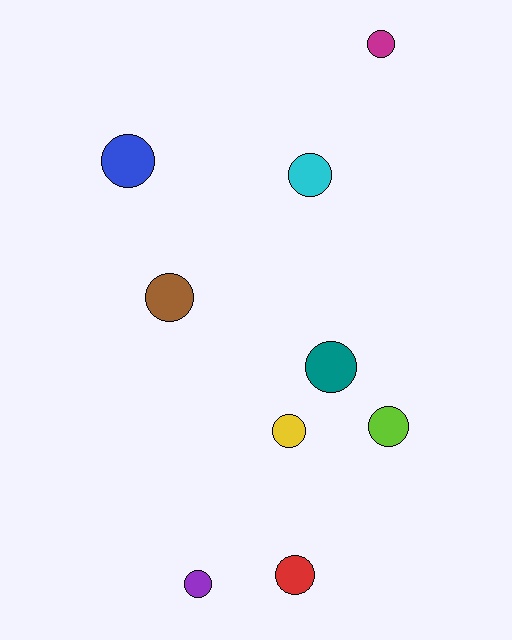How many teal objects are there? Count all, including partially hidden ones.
There is 1 teal object.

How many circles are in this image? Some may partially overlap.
There are 9 circles.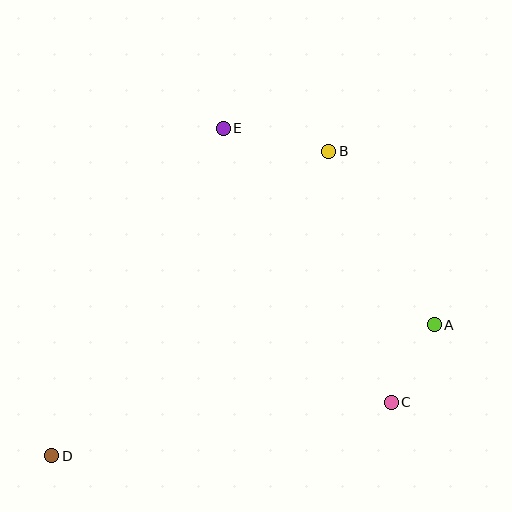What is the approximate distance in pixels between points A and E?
The distance between A and E is approximately 288 pixels.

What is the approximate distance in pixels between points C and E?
The distance between C and E is approximately 322 pixels.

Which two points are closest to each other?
Points A and C are closest to each other.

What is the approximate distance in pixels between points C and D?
The distance between C and D is approximately 344 pixels.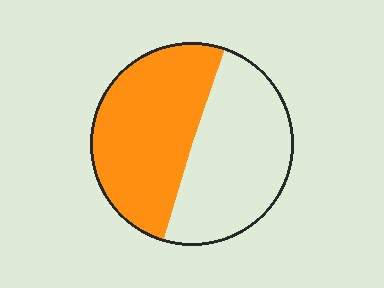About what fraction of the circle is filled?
About one half (1/2).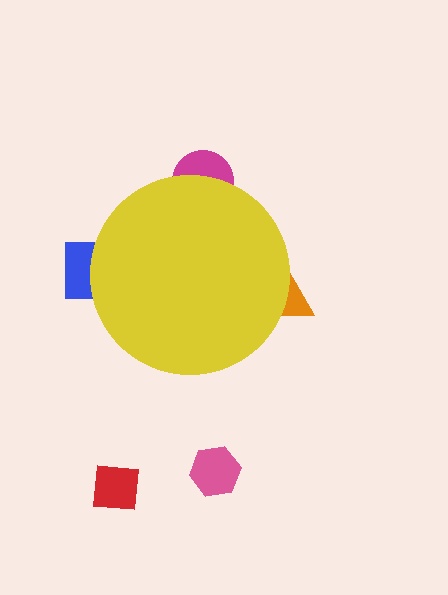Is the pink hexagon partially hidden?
No, the pink hexagon is fully visible.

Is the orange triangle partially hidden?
Yes, the orange triangle is partially hidden behind the yellow circle.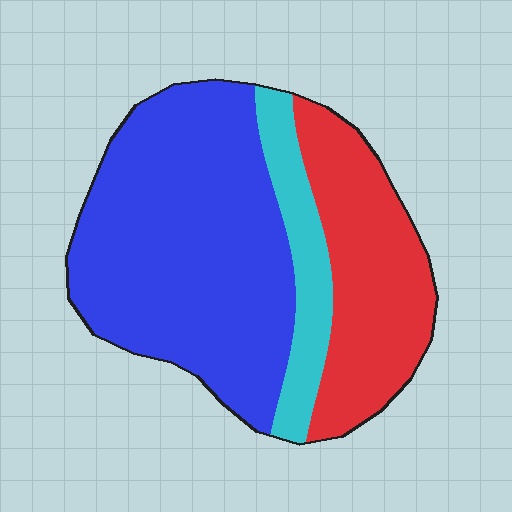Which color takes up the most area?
Blue, at roughly 55%.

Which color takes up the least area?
Cyan, at roughly 15%.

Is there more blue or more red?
Blue.